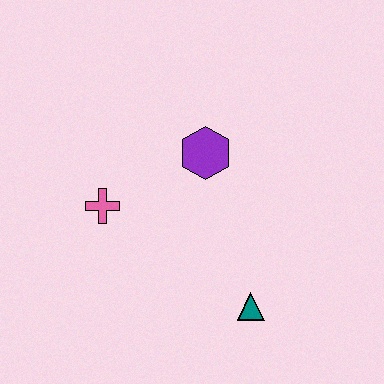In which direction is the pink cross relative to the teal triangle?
The pink cross is to the left of the teal triangle.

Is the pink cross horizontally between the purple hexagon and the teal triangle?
No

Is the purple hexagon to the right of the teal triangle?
No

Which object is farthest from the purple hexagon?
The teal triangle is farthest from the purple hexagon.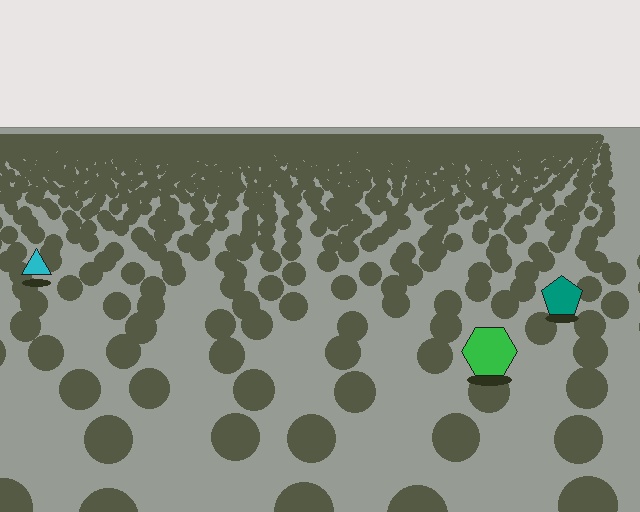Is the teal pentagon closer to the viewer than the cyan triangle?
Yes. The teal pentagon is closer — you can tell from the texture gradient: the ground texture is coarser near it.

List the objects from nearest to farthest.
From nearest to farthest: the green hexagon, the teal pentagon, the cyan triangle.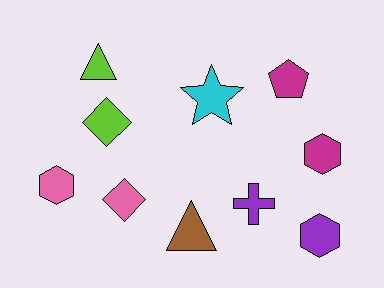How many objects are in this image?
There are 10 objects.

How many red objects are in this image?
There are no red objects.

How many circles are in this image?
There are no circles.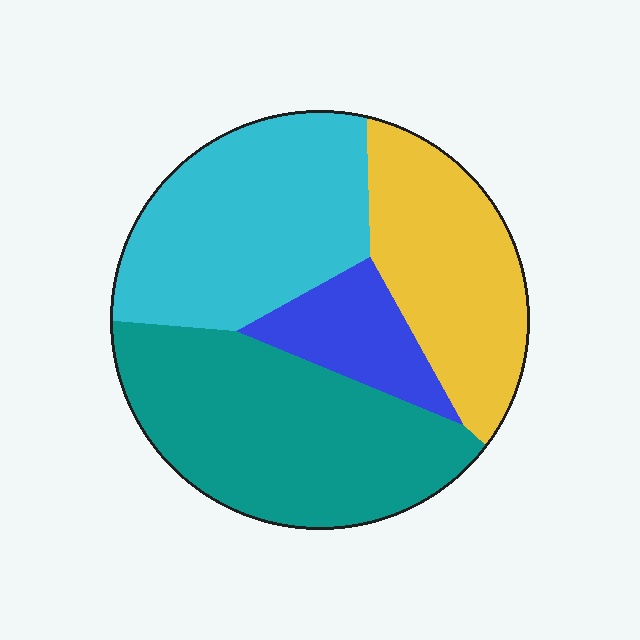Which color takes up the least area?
Blue, at roughly 10%.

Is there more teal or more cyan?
Teal.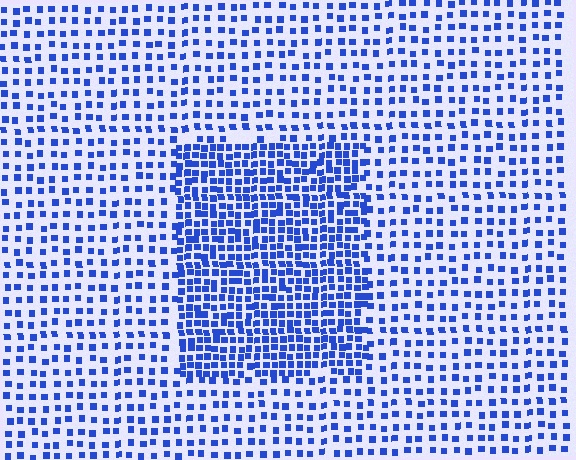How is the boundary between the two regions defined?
The boundary is defined by a change in element density (approximately 2.1x ratio). All elements are the same color, size, and shape.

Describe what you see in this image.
The image contains small blue elements arranged at two different densities. A rectangle-shaped region is visible where the elements are more densely packed than the surrounding area.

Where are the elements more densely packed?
The elements are more densely packed inside the rectangle boundary.